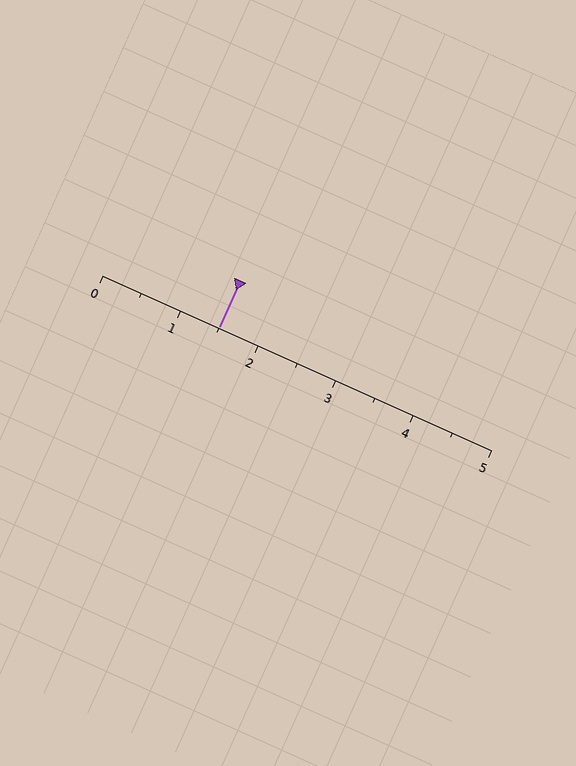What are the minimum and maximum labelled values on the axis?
The axis runs from 0 to 5.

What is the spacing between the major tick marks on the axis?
The major ticks are spaced 1 apart.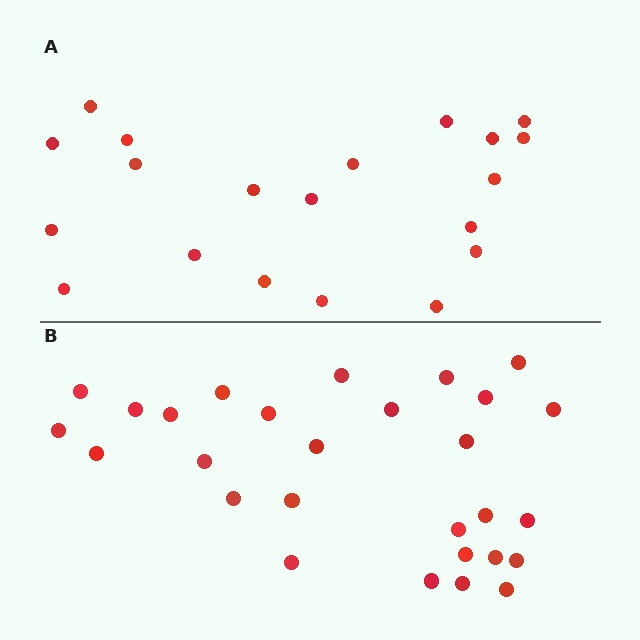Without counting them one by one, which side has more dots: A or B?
Region B (the bottom region) has more dots.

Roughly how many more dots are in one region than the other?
Region B has roughly 8 or so more dots than region A.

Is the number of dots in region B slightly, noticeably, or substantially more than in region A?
Region B has noticeably more, but not dramatically so. The ratio is roughly 1.4 to 1.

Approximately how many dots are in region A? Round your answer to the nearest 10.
About 20 dots.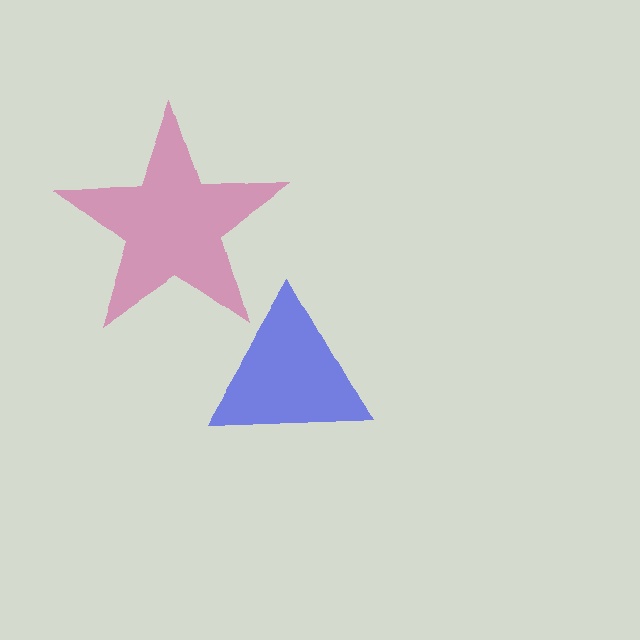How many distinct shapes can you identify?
There are 2 distinct shapes: a blue triangle, a magenta star.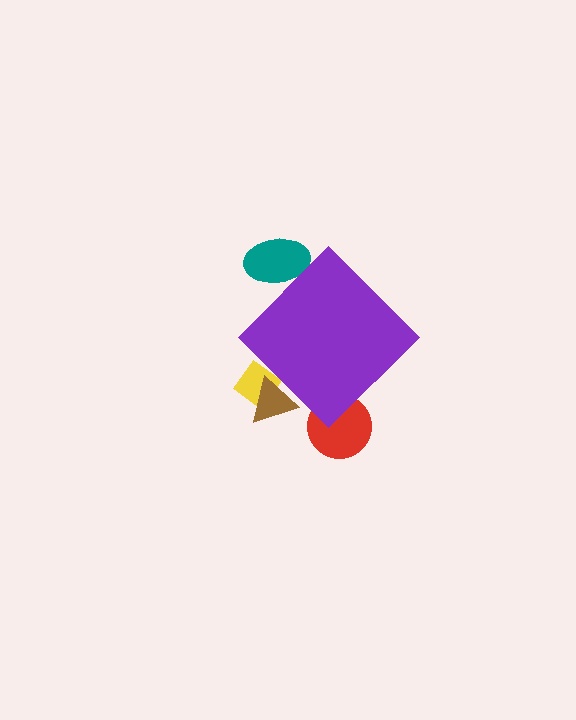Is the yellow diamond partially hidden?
Yes, the yellow diamond is partially hidden behind the purple diamond.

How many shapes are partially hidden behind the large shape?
4 shapes are partially hidden.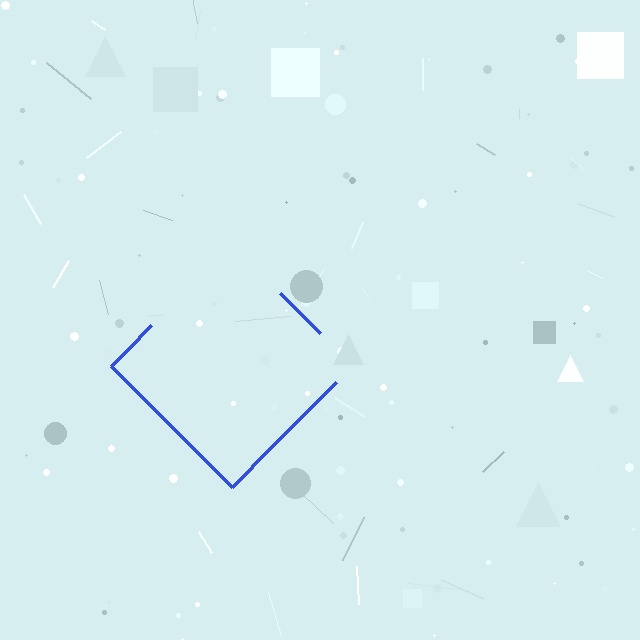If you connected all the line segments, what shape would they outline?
They would outline a diamond.